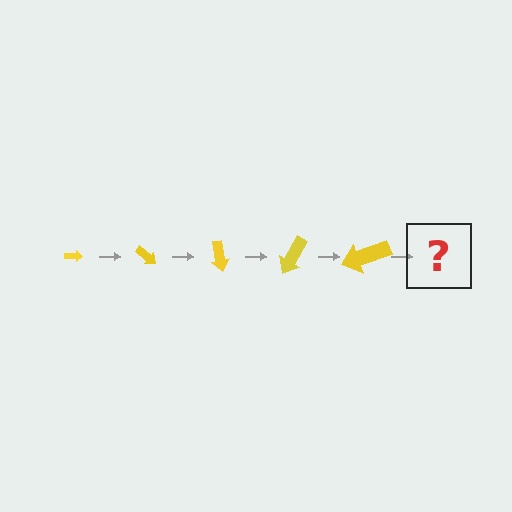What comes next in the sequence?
The next element should be an arrow, larger than the previous one and rotated 200 degrees from the start.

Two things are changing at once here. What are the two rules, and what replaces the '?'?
The two rules are that the arrow grows larger each step and it rotates 40 degrees each step. The '?' should be an arrow, larger than the previous one and rotated 200 degrees from the start.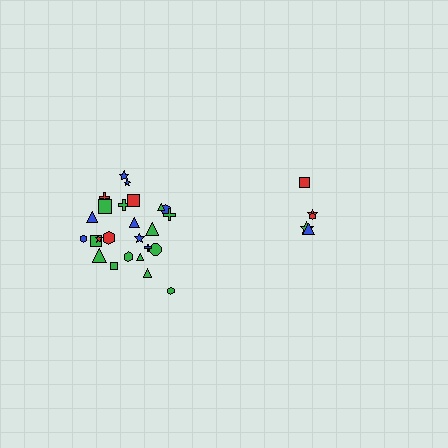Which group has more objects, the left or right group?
The left group.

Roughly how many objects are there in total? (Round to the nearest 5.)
Roughly 30 objects in total.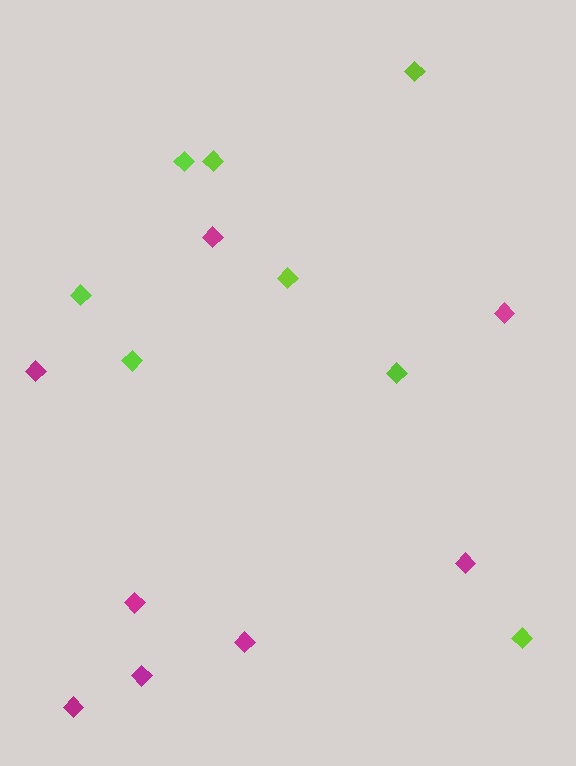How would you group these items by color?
There are 2 groups: one group of magenta diamonds (8) and one group of lime diamonds (8).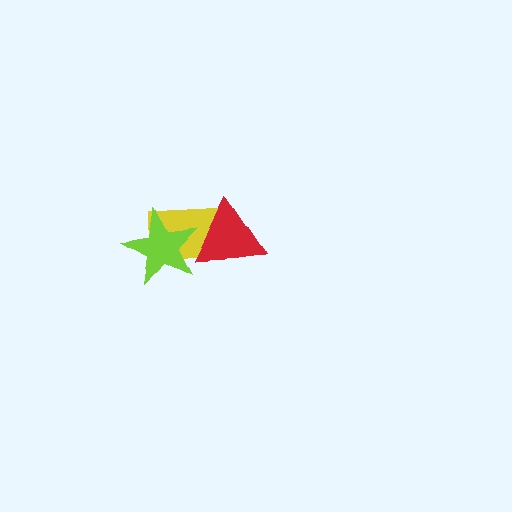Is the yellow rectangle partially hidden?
Yes, it is partially covered by another shape.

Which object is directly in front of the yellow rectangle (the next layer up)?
The lime star is directly in front of the yellow rectangle.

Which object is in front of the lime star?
The red triangle is in front of the lime star.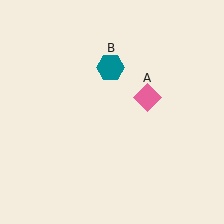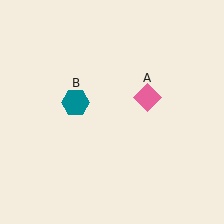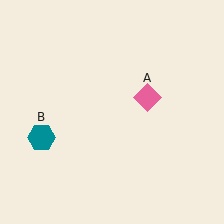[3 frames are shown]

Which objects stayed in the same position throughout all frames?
Pink diamond (object A) remained stationary.